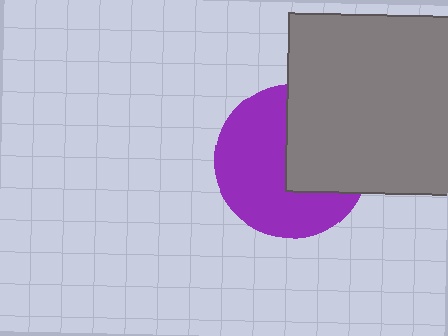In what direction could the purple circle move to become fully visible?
The purple circle could move left. That would shift it out from behind the gray square entirely.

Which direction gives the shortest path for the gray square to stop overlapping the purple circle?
Moving right gives the shortest separation.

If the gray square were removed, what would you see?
You would see the complete purple circle.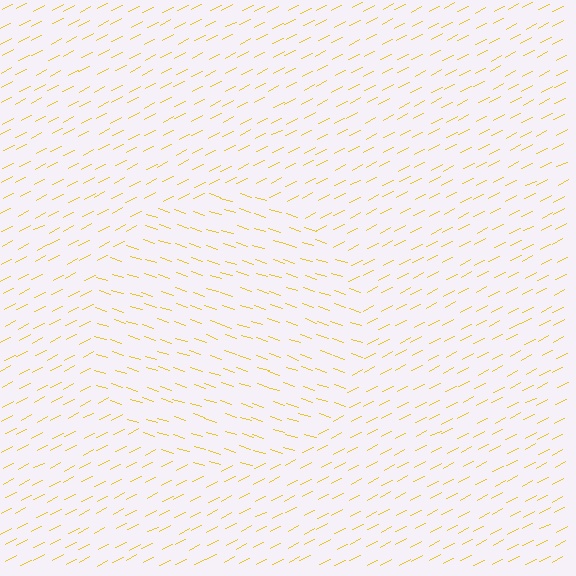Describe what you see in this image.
The image is filled with small yellow line segments. A circle region in the image has lines oriented differently from the surrounding lines, creating a visible texture boundary.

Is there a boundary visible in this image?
Yes, there is a texture boundary formed by a change in line orientation.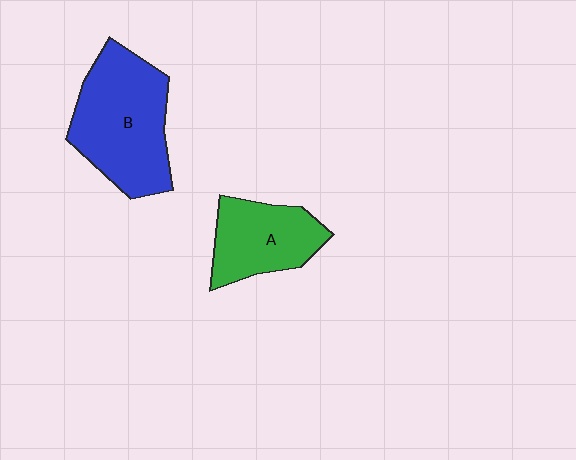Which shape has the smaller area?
Shape A (green).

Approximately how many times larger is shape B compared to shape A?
Approximately 1.5 times.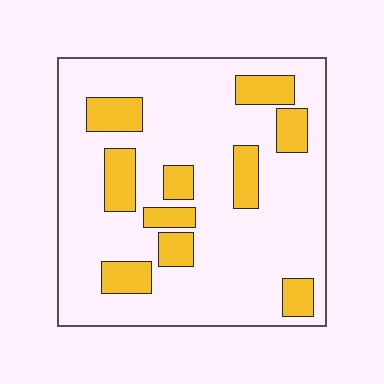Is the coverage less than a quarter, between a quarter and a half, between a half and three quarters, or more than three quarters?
Less than a quarter.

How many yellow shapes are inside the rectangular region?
10.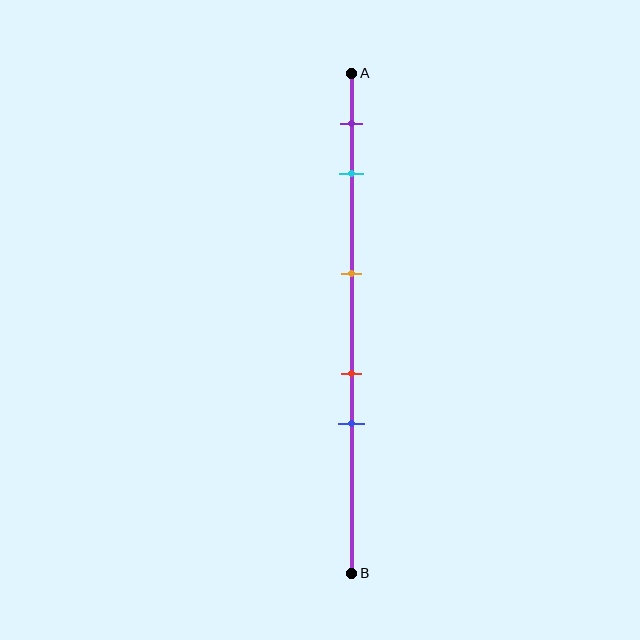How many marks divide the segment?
There are 5 marks dividing the segment.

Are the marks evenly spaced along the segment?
No, the marks are not evenly spaced.